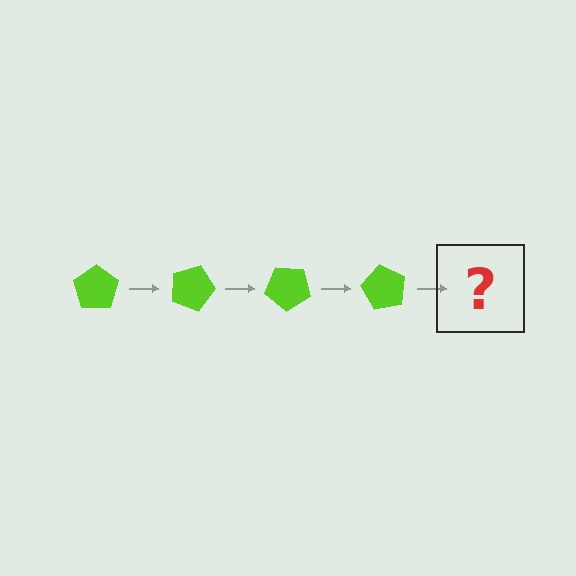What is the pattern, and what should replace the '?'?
The pattern is that the pentagon rotates 20 degrees each step. The '?' should be a lime pentagon rotated 80 degrees.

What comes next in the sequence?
The next element should be a lime pentagon rotated 80 degrees.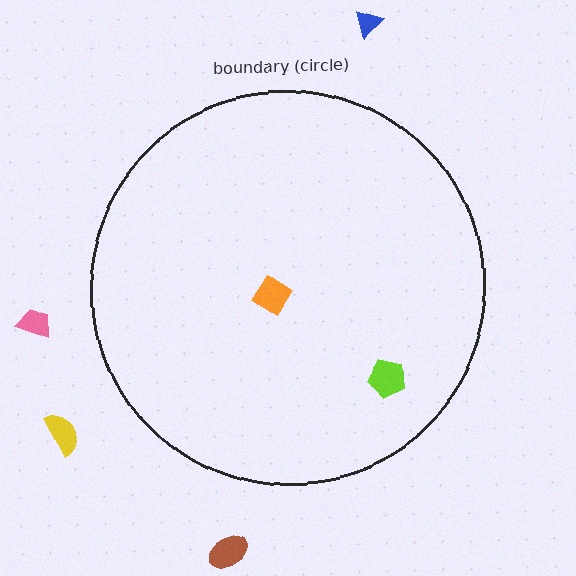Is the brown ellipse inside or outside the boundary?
Outside.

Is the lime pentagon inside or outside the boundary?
Inside.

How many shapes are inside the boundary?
2 inside, 4 outside.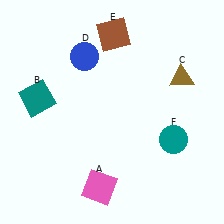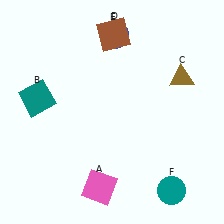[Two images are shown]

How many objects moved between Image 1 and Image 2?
2 objects moved between the two images.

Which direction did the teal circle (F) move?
The teal circle (F) moved down.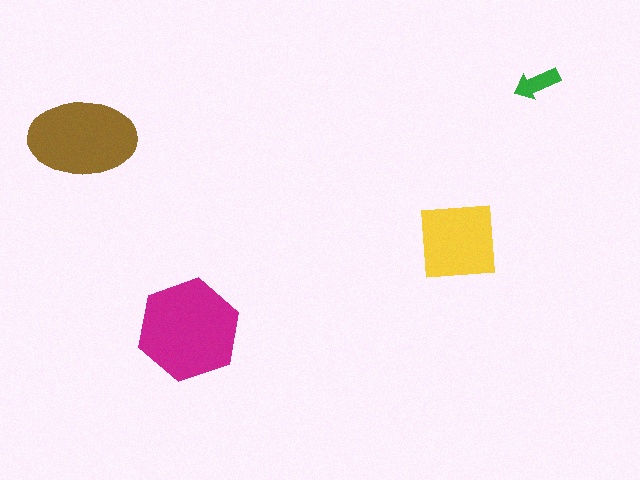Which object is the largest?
The magenta hexagon.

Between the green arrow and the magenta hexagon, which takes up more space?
The magenta hexagon.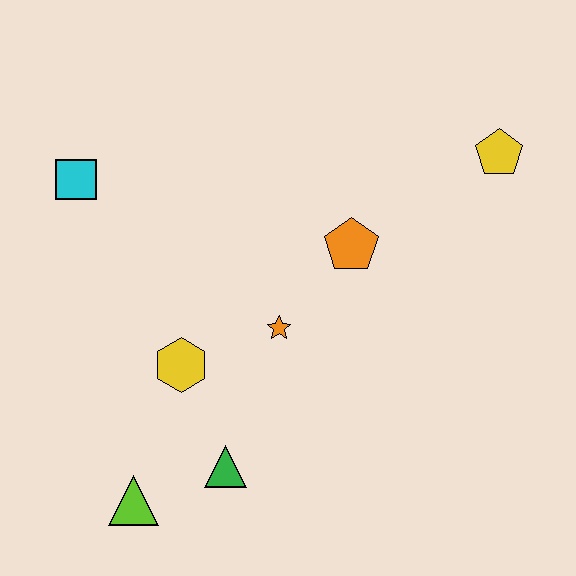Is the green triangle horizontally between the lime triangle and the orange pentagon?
Yes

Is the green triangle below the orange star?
Yes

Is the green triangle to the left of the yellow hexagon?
No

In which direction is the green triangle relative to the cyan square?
The green triangle is below the cyan square.